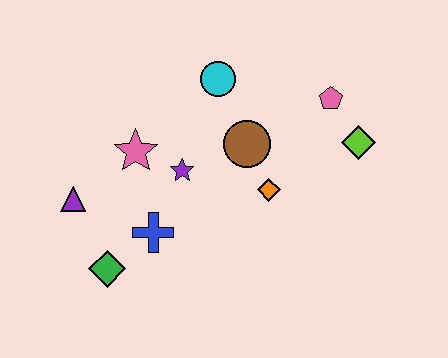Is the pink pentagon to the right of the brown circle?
Yes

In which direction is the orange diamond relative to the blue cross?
The orange diamond is to the right of the blue cross.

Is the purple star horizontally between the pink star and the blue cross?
No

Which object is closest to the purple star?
The pink star is closest to the purple star.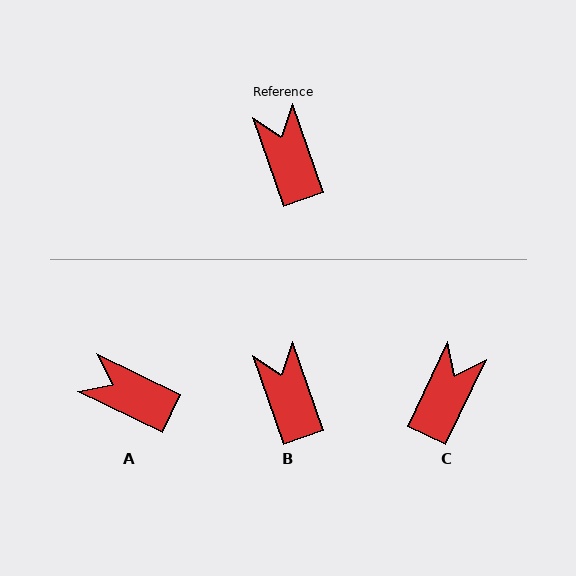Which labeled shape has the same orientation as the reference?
B.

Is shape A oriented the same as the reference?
No, it is off by about 44 degrees.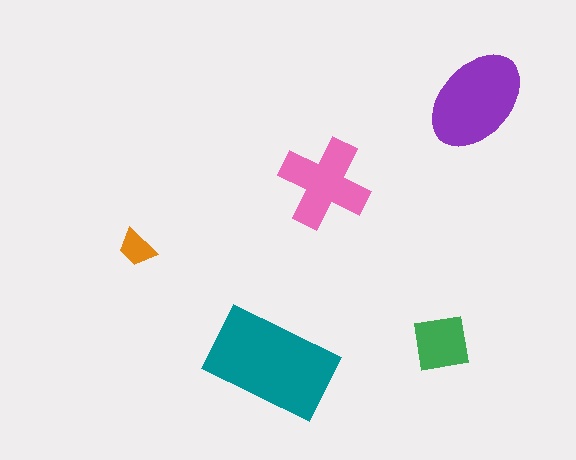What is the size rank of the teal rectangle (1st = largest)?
1st.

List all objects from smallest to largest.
The orange trapezoid, the green square, the pink cross, the purple ellipse, the teal rectangle.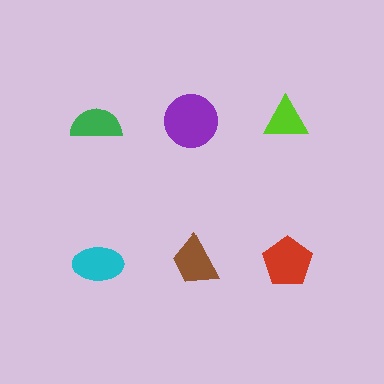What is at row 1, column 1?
A green semicircle.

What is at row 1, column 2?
A purple circle.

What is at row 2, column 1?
A cyan ellipse.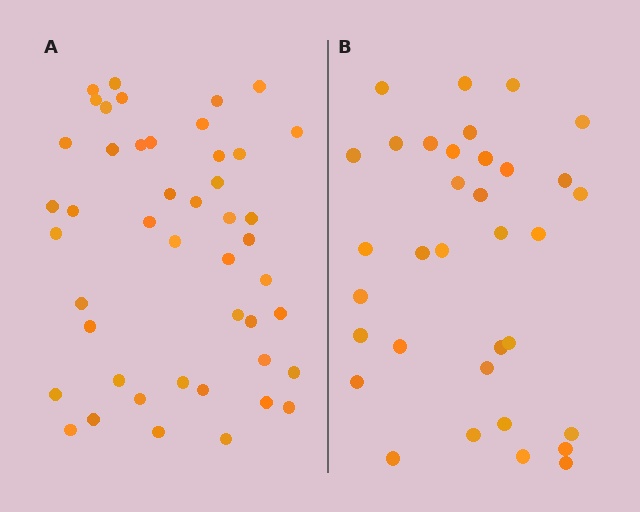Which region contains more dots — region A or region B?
Region A (the left region) has more dots.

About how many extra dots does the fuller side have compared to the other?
Region A has roughly 12 or so more dots than region B.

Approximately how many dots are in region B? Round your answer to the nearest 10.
About 30 dots. (The exact count is 34, which rounds to 30.)